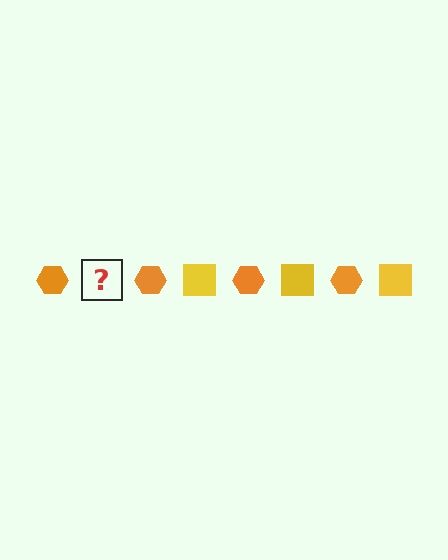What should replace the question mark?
The question mark should be replaced with a yellow square.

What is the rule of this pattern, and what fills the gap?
The rule is that the pattern alternates between orange hexagon and yellow square. The gap should be filled with a yellow square.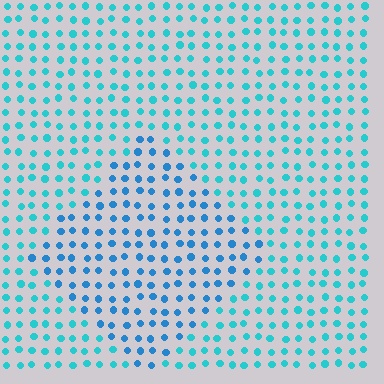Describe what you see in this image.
The image is filled with small cyan elements in a uniform arrangement. A diamond-shaped region is visible where the elements are tinted to a slightly different hue, forming a subtle color boundary.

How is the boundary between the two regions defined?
The boundary is defined purely by a slight shift in hue (about 25 degrees). Spacing, size, and orientation are identical on both sides.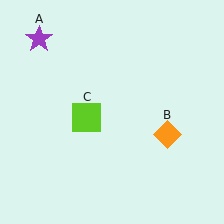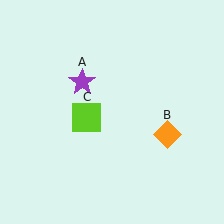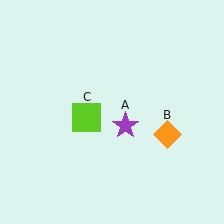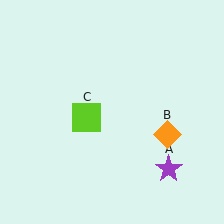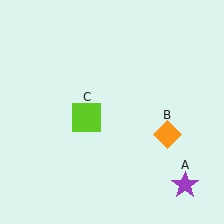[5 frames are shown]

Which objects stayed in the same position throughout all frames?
Orange diamond (object B) and lime square (object C) remained stationary.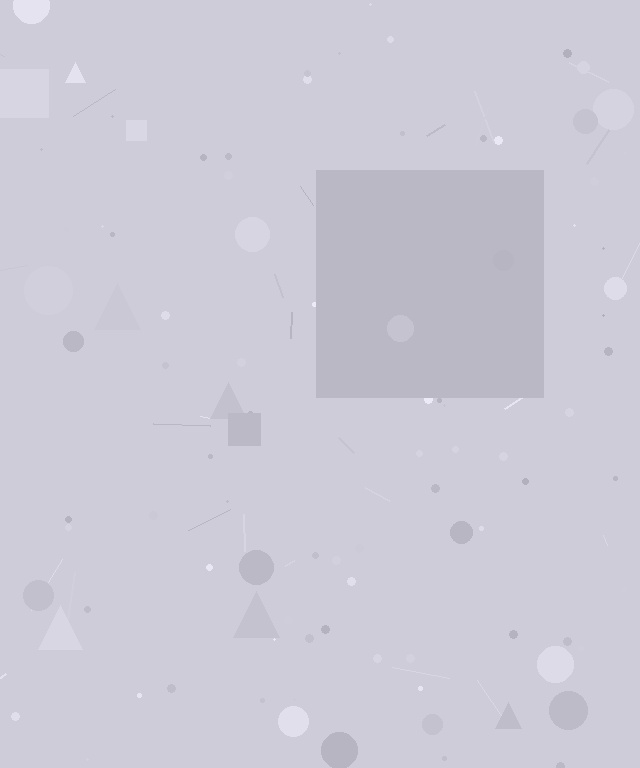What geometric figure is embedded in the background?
A square is embedded in the background.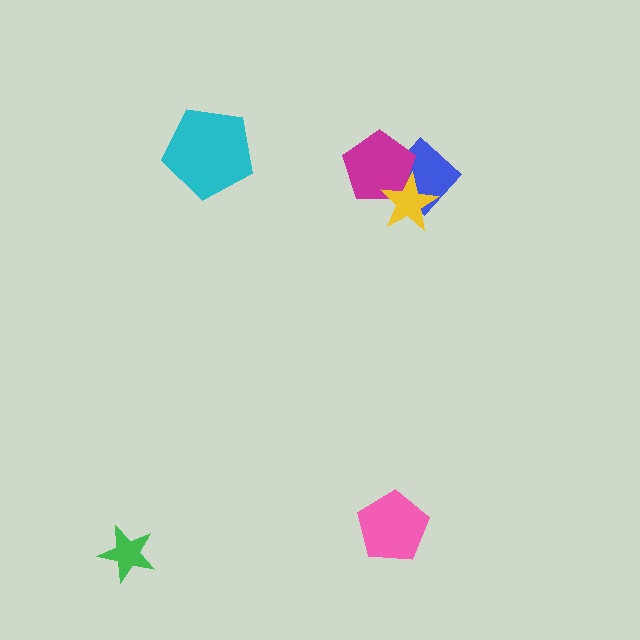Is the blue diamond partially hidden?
Yes, it is partially covered by another shape.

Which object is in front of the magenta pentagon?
The yellow star is in front of the magenta pentagon.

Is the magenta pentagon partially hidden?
Yes, it is partially covered by another shape.